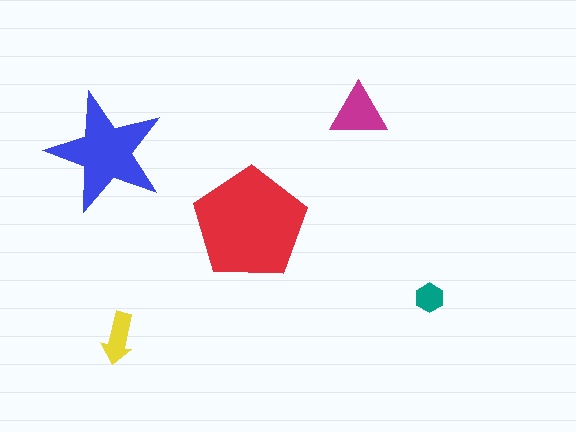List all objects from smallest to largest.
The teal hexagon, the yellow arrow, the magenta triangle, the blue star, the red pentagon.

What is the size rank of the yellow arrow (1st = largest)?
4th.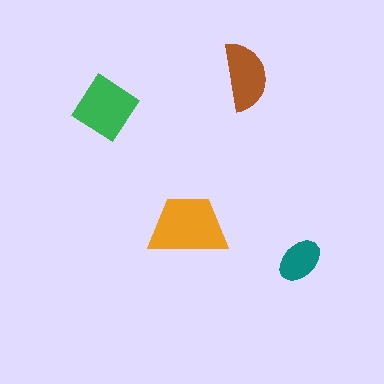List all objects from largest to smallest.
The orange trapezoid, the green diamond, the brown semicircle, the teal ellipse.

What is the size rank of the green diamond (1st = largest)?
2nd.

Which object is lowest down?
The teal ellipse is bottommost.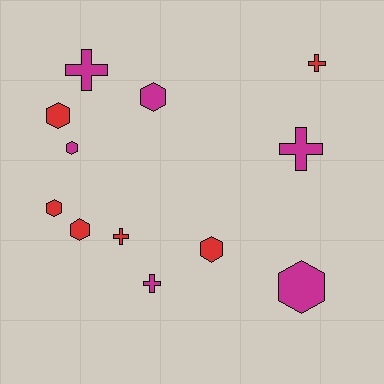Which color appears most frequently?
Magenta, with 6 objects.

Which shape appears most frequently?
Hexagon, with 7 objects.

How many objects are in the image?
There are 12 objects.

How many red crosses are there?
There are 2 red crosses.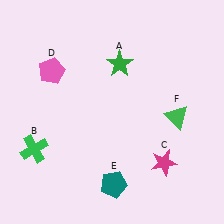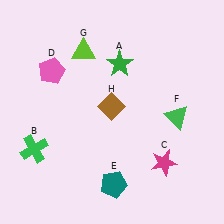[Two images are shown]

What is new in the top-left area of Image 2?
A brown diamond (H) was added in the top-left area of Image 2.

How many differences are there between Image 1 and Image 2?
There are 2 differences between the two images.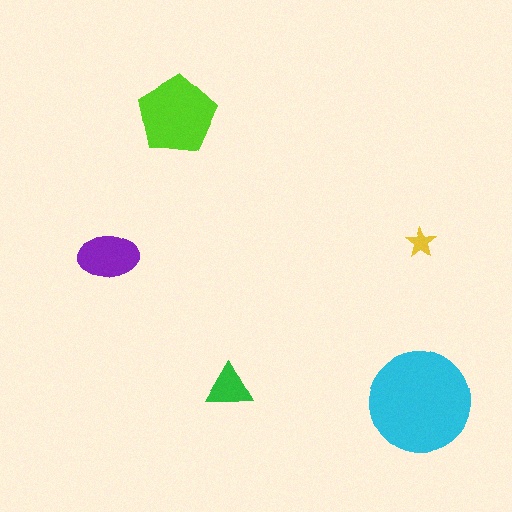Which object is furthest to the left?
The purple ellipse is leftmost.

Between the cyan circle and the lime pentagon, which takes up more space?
The cyan circle.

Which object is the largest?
The cyan circle.